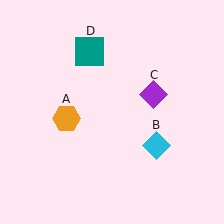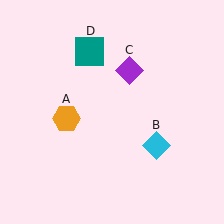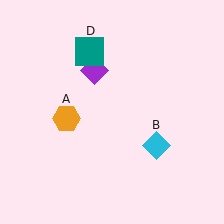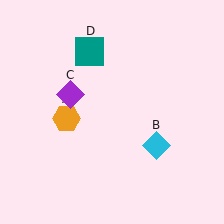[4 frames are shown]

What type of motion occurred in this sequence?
The purple diamond (object C) rotated counterclockwise around the center of the scene.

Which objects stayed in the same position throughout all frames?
Orange hexagon (object A) and cyan diamond (object B) and teal square (object D) remained stationary.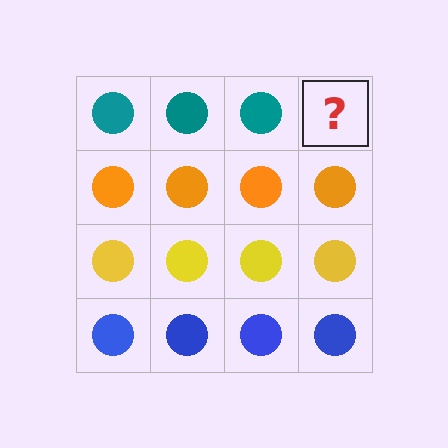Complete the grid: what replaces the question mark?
The question mark should be replaced with a teal circle.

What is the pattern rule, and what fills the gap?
The rule is that each row has a consistent color. The gap should be filled with a teal circle.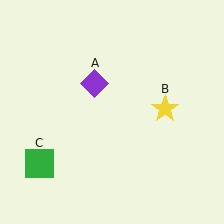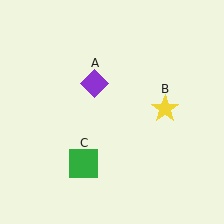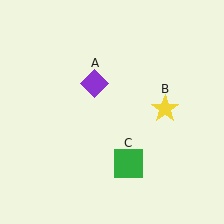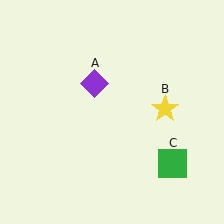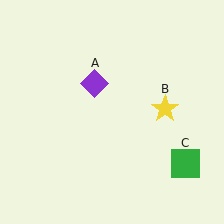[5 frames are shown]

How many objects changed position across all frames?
1 object changed position: green square (object C).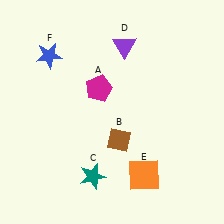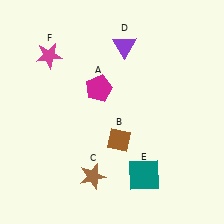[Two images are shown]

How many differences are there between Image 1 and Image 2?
There are 3 differences between the two images.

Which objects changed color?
C changed from teal to brown. E changed from orange to teal. F changed from blue to magenta.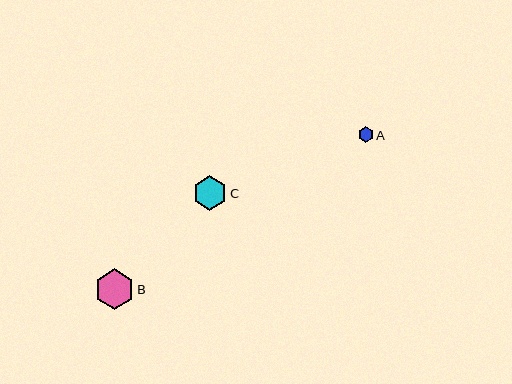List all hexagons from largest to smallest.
From largest to smallest: B, C, A.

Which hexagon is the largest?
Hexagon B is the largest with a size of approximately 40 pixels.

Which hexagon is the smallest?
Hexagon A is the smallest with a size of approximately 15 pixels.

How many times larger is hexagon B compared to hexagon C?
Hexagon B is approximately 1.2 times the size of hexagon C.